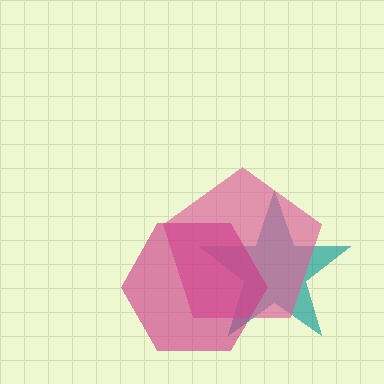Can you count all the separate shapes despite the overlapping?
Yes, there are 3 separate shapes.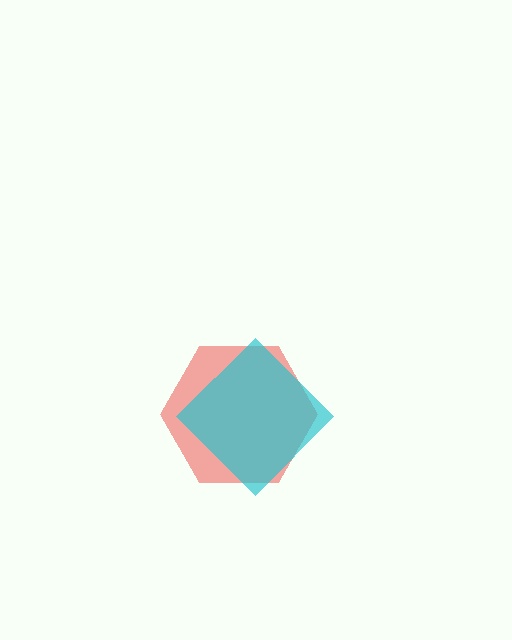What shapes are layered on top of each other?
The layered shapes are: a red hexagon, a cyan diamond.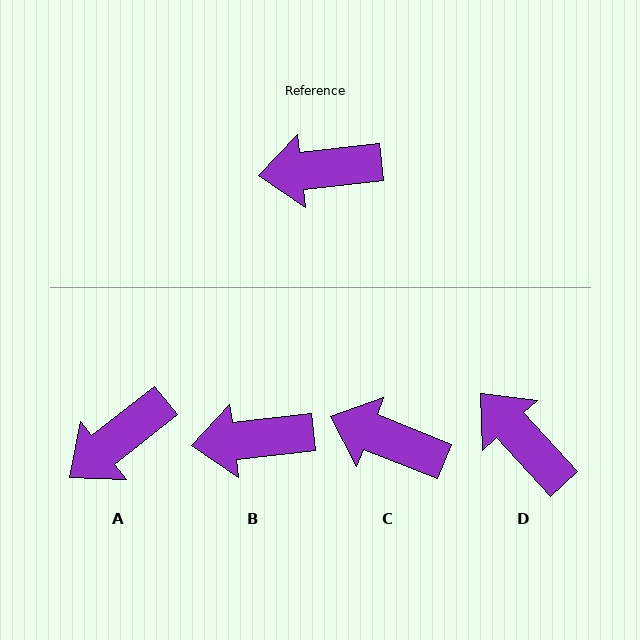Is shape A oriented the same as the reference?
No, it is off by about 32 degrees.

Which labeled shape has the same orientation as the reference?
B.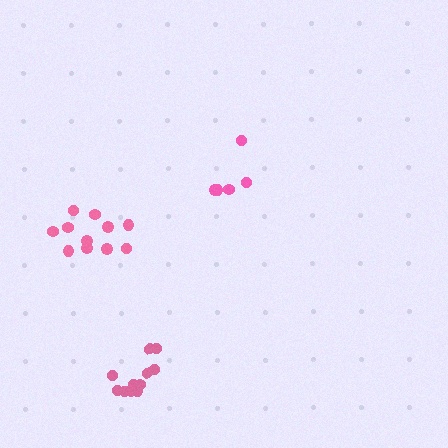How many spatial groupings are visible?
There are 3 spatial groupings.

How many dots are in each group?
Group 1: 5 dots, Group 2: 11 dots, Group 3: 11 dots (27 total).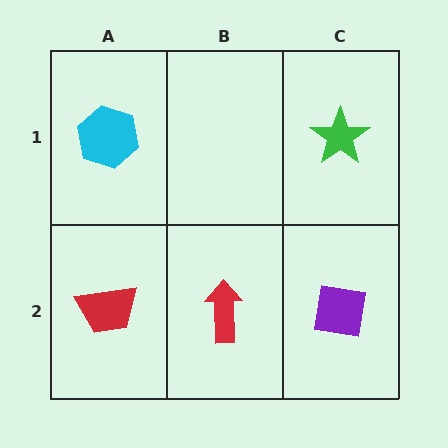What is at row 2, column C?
A purple square.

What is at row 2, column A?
A red trapezoid.